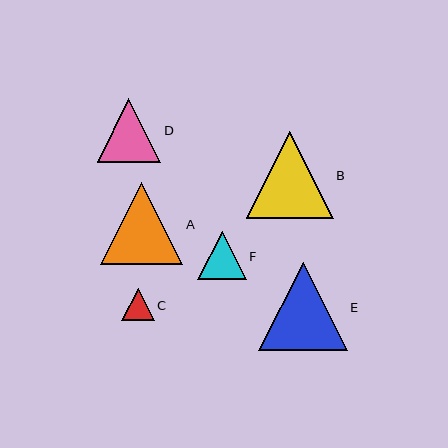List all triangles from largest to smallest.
From largest to smallest: E, B, A, D, F, C.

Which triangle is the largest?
Triangle E is the largest with a size of approximately 89 pixels.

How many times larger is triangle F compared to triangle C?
Triangle F is approximately 1.5 times the size of triangle C.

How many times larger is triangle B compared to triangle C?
Triangle B is approximately 2.7 times the size of triangle C.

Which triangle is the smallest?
Triangle C is the smallest with a size of approximately 32 pixels.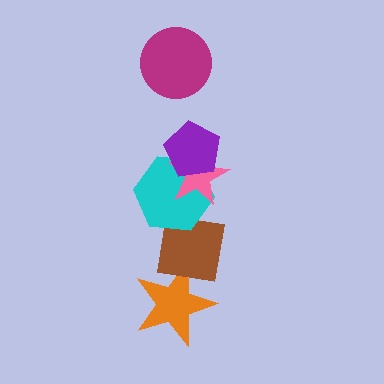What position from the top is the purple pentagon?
The purple pentagon is 2nd from the top.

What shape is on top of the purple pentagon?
The magenta circle is on top of the purple pentagon.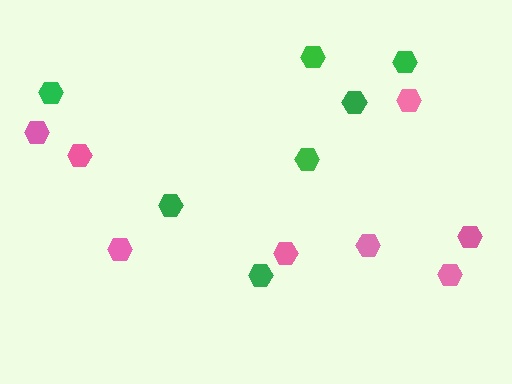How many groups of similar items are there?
There are 2 groups: one group of pink hexagons (8) and one group of green hexagons (7).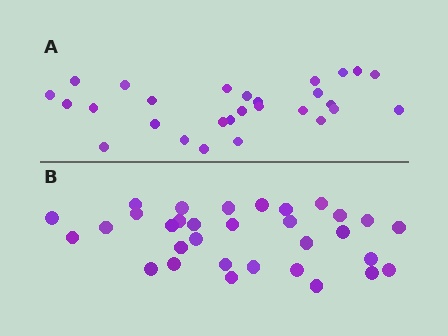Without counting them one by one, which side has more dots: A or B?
Region B (the bottom region) has more dots.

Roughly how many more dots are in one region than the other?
Region B has about 4 more dots than region A.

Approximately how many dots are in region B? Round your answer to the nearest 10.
About 30 dots. (The exact count is 32, which rounds to 30.)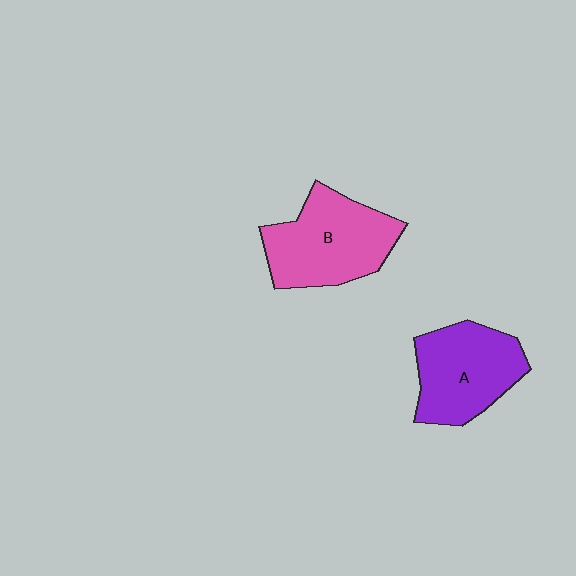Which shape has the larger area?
Shape B (pink).